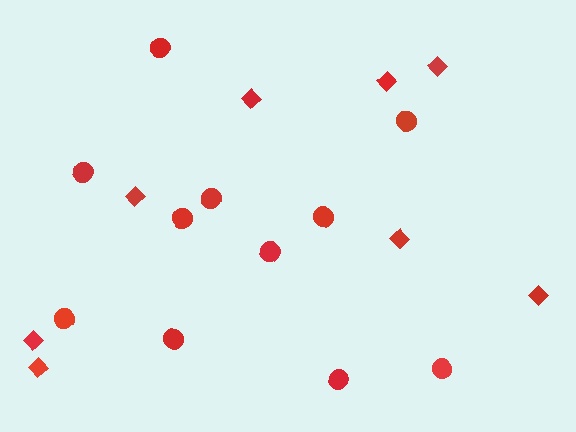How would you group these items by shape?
There are 2 groups: one group of circles (11) and one group of diamonds (8).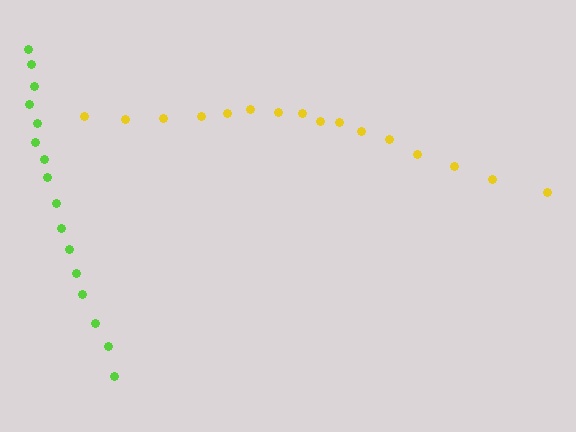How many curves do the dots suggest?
There are 2 distinct paths.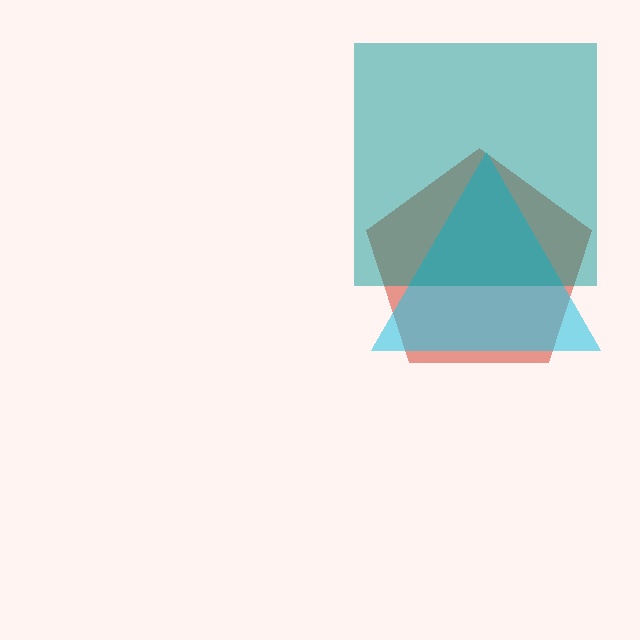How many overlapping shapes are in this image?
There are 3 overlapping shapes in the image.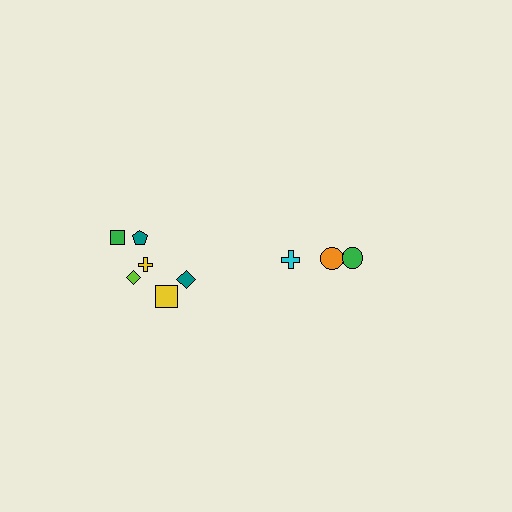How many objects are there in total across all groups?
There are 9 objects.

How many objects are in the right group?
There are 3 objects.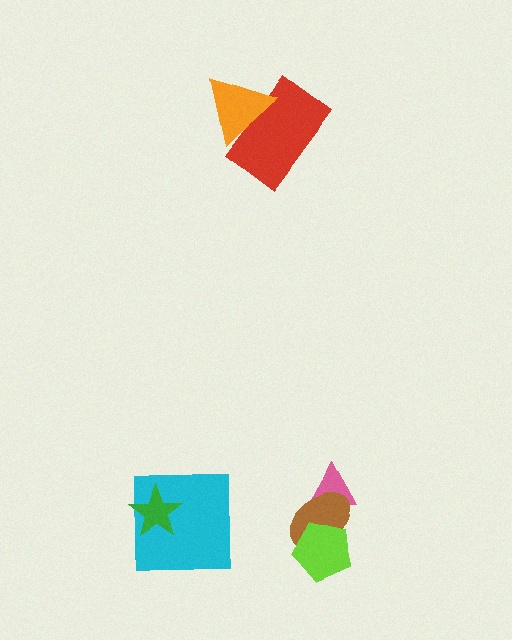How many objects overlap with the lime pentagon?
1 object overlaps with the lime pentagon.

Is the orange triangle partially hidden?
No, no other shape covers it.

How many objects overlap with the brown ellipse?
2 objects overlap with the brown ellipse.